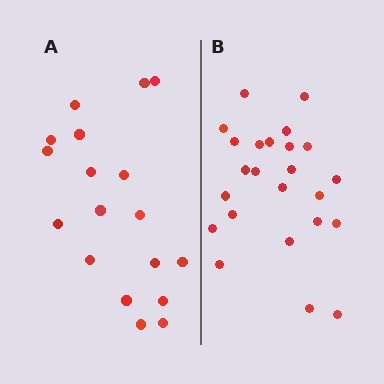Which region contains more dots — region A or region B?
Region B (the right region) has more dots.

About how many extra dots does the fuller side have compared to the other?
Region B has about 6 more dots than region A.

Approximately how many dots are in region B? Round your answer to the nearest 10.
About 20 dots. (The exact count is 24, which rounds to 20.)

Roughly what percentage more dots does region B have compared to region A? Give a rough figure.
About 35% more.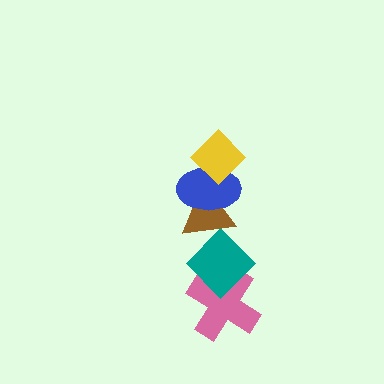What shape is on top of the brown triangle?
The blue ellipse is on top of the brown triangle.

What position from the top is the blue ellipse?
The blue ellipse is 2nd from the top.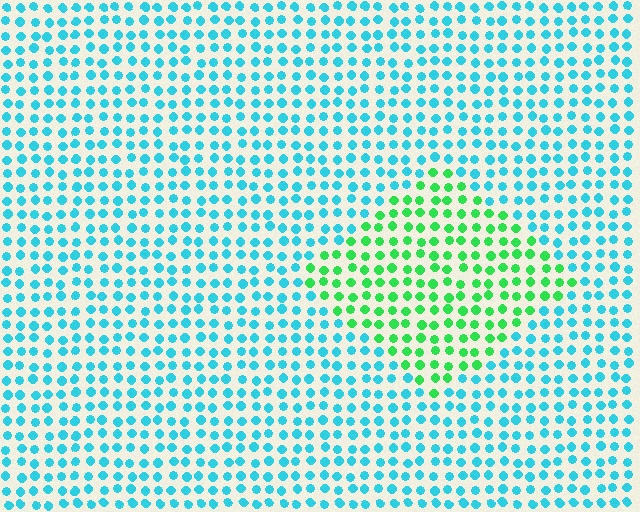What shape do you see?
I see a diamond.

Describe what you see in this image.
The image is filled with small cyan elements in a uniform arrangement. A diamond-shaped region is visible where the elements are tinted to a slightly different hue, forming a subtle color boundary.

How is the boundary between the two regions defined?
The boundary is defined purely by a slight shift in hue (about 55 degrees). Spacing, size, and orientation are identical on both sides.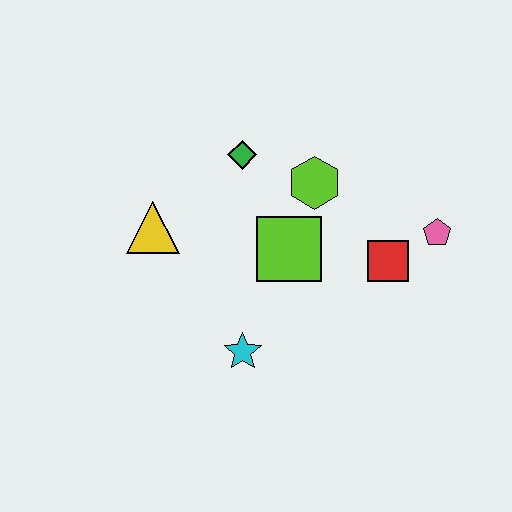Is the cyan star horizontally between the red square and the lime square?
No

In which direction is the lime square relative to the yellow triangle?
The lime square is to the right of the yellow triangle.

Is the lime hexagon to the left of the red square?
Yes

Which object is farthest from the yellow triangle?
The pink pentagon is farthest from the yellow triangle.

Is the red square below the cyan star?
No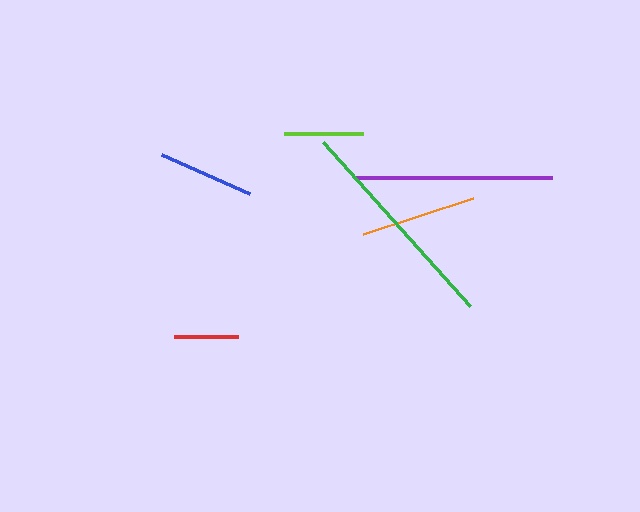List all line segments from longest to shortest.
From longest to shortest: green, purple, orange, blue, lime, red.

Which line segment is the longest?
The green line is the longest at approximately 221 pixels.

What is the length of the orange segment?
The orange segment is approximately 116 pixels long.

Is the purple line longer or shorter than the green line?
The green line is longer than the purple line.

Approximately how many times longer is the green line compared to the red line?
The green line is approximately 3.5 times the length of the red line.